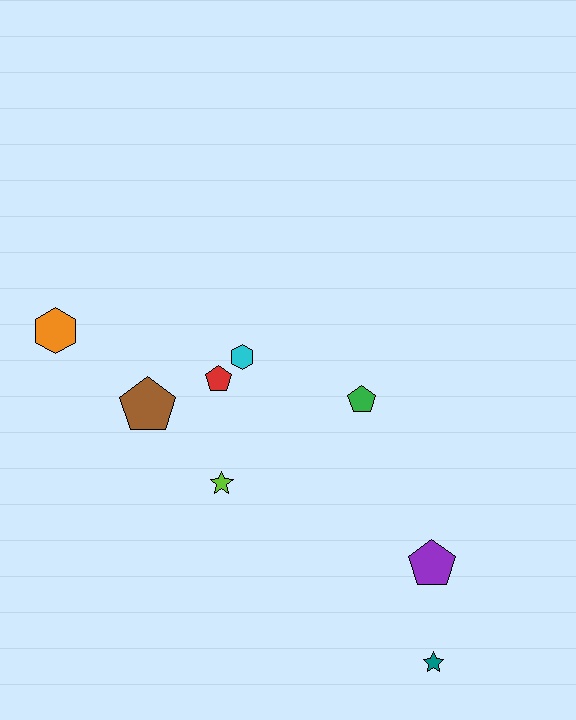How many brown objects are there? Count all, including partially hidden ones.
There is 1 brown object.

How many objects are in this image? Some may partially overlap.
There are 8 objects.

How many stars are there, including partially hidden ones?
There are 2 stars.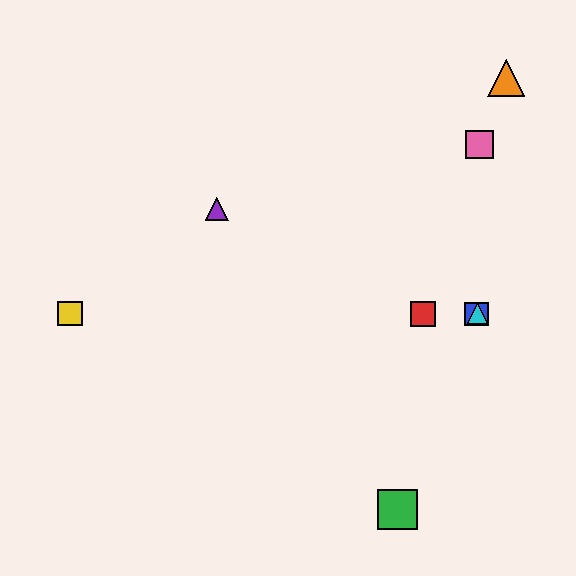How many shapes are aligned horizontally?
4 shapes (the red square, the blue square, the yellow square, the cyan triangle) are aligned horizontally.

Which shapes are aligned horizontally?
The red square, the blue square, the yellow square, the cyan triangle are aligned horizontally.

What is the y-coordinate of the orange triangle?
The orange triangle is at y≈78.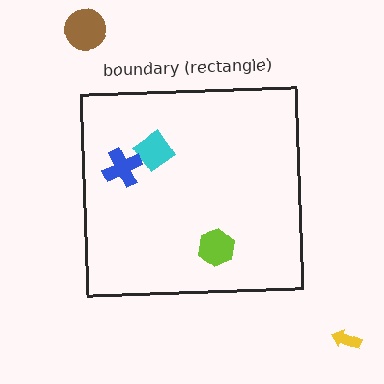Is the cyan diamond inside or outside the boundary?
Inside.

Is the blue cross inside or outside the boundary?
Inside.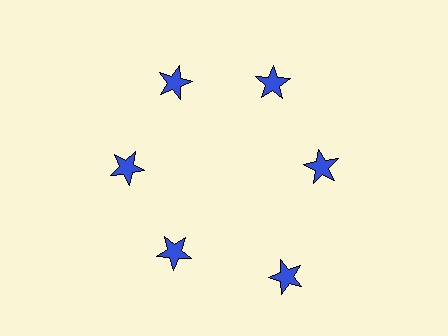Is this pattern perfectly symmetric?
No. The 6 blue stars are arranged in a ring, but one element near the 5 o'clock position is pushed outward from the center, breaking the 6-fold rotational symmetry.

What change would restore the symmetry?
The symmetry would be restored by moving it inward, back onto the ring so that all 6 stars sit at equal angles and equal distance from the center.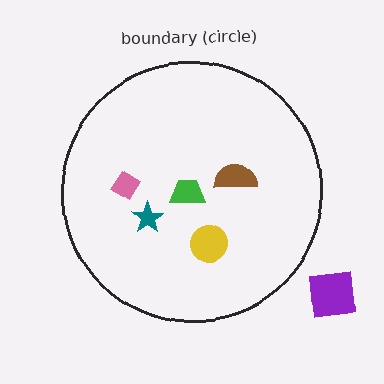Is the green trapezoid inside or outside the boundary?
Inside.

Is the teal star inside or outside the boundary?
Inside.